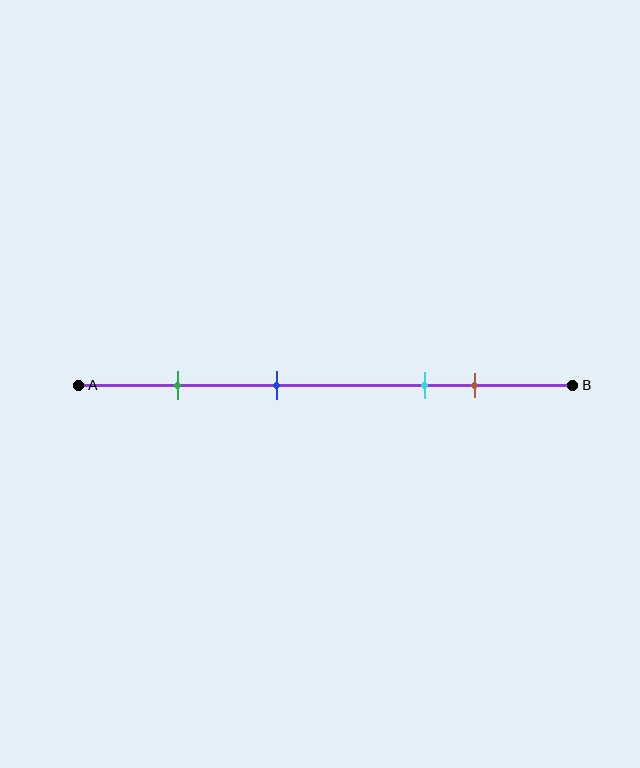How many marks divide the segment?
There are 4 marks dividing the segment.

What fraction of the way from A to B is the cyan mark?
The cyan mark is approximately 70% (0.7) of the way from A to B.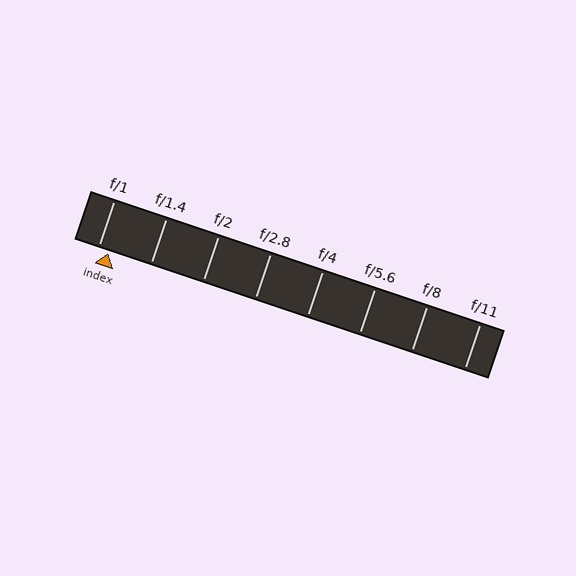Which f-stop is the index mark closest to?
The index mark is closest to f/1.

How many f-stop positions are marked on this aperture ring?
There are 8 f-stop positions marked.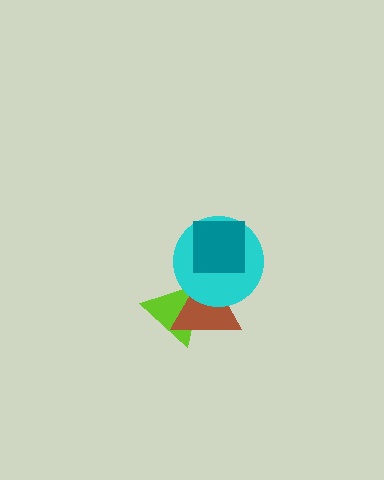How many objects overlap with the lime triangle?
2 objects overlap with the lime triangle.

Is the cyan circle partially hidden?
Yes, it is partially covered by another shape.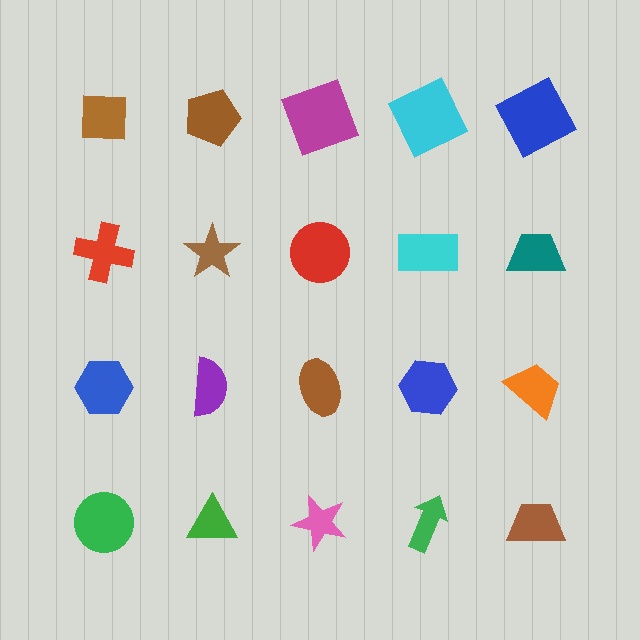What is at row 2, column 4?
A cyan rectangle.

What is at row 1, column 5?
A blue square.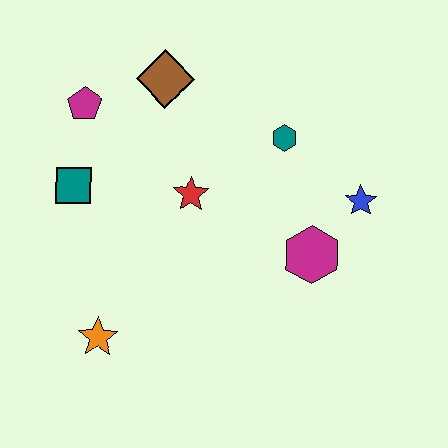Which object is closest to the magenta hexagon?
The blue star is closest to the magenta hexagon.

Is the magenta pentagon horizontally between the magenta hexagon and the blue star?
No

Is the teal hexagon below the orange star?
No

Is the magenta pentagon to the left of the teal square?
No